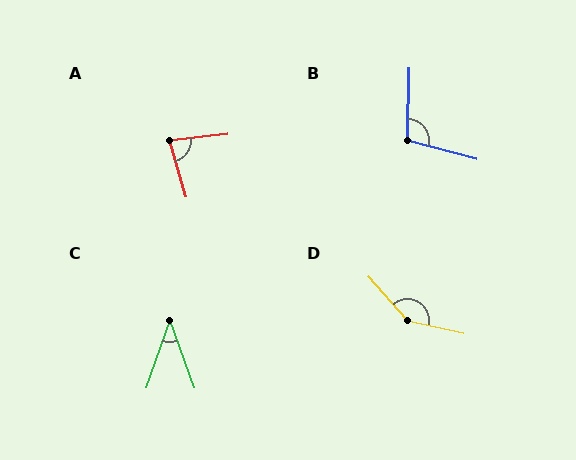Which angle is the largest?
D, at approximately 144 degrees.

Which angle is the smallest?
C, at approximately 39 degrees.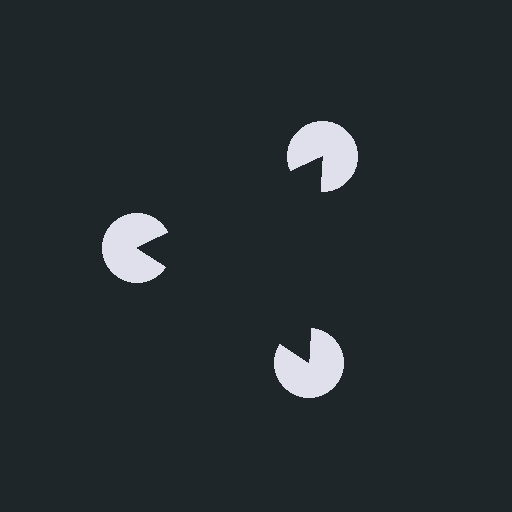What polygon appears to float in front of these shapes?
An illusory triangle — its edges are inferred from the aligned wedge cuts in the pac-man discs, not physically drawn.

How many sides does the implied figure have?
3 sides.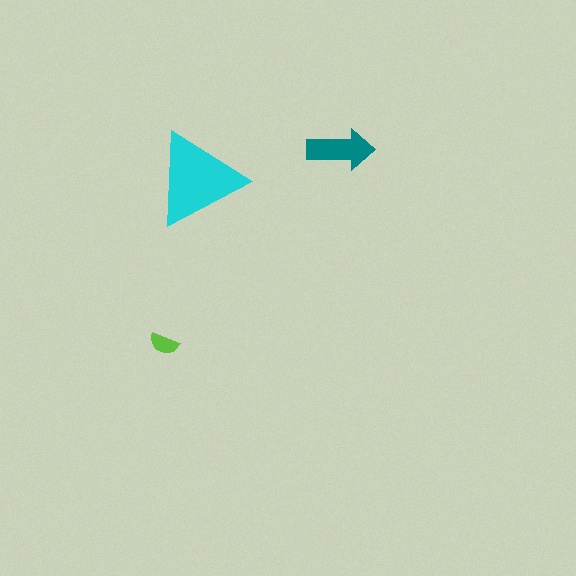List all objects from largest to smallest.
The cyan triangle, the teal arrow, the lime semicircle.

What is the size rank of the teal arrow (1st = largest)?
2nd.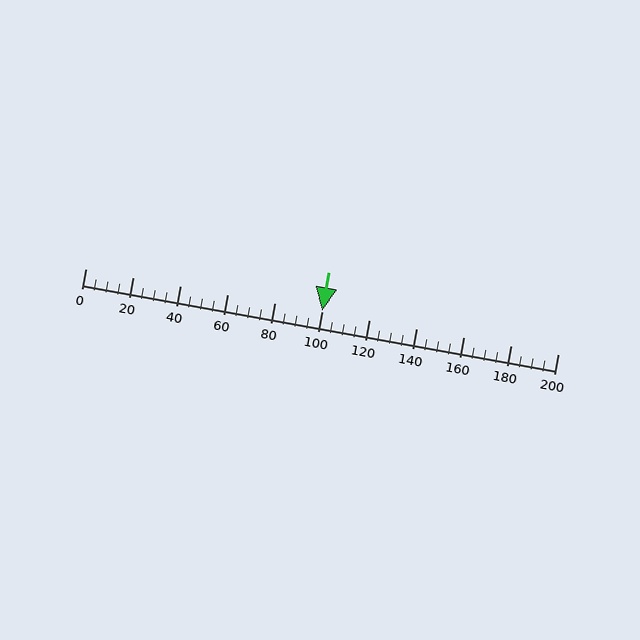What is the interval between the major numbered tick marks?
The major tick marks are spaced 20 units apart.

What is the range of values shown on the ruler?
The ruler shows values from 0 to 200.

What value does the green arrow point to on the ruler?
The green arrow points to approximately 100.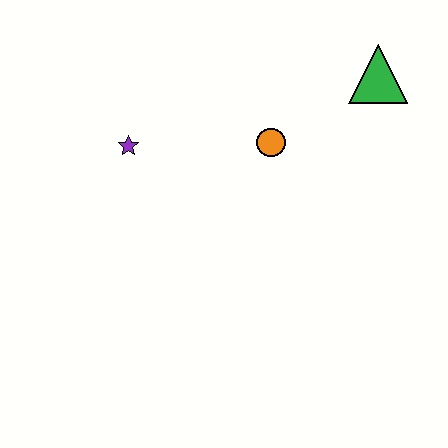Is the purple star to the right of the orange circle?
No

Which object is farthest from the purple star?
The green triangle is farthest from the purple star.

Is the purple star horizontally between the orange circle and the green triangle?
No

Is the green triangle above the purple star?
Yes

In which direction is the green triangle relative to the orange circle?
The green triangle is to the right of the orange circle.